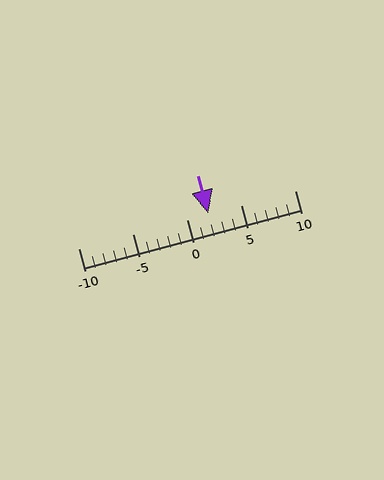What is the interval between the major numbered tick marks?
The major tick marks are spaced 5 units apart.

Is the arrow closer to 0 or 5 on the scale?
The arrow is closer to 0.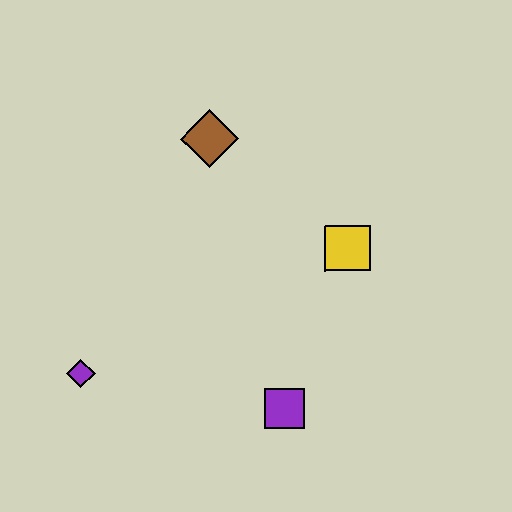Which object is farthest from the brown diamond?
The purple square is farthest from the brown diamond.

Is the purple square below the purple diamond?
Yes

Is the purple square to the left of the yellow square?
Yes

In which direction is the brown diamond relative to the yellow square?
The brown diamond is to the left of the yellow square.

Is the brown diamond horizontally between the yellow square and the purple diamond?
Yes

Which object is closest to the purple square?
The yellow square is closest to the purple square.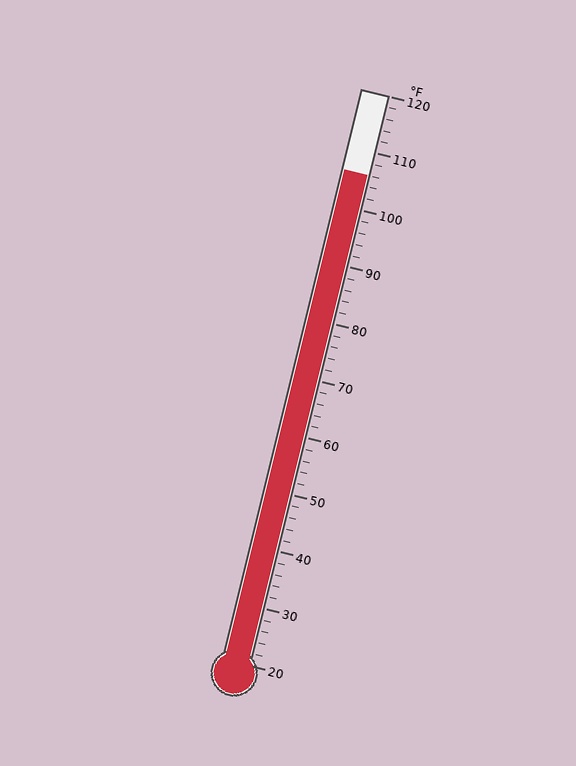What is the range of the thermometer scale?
The thermometer scale ranges from 20°F to 120°F.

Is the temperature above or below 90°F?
The temperature is above 90°F.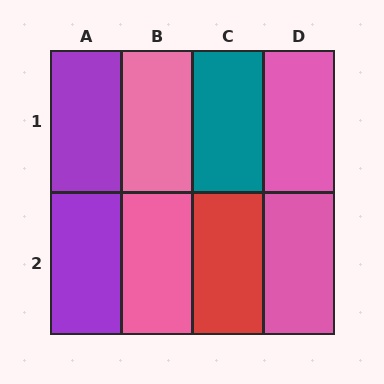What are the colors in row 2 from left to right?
Purple, pink, red, pink.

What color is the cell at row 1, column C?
Teal.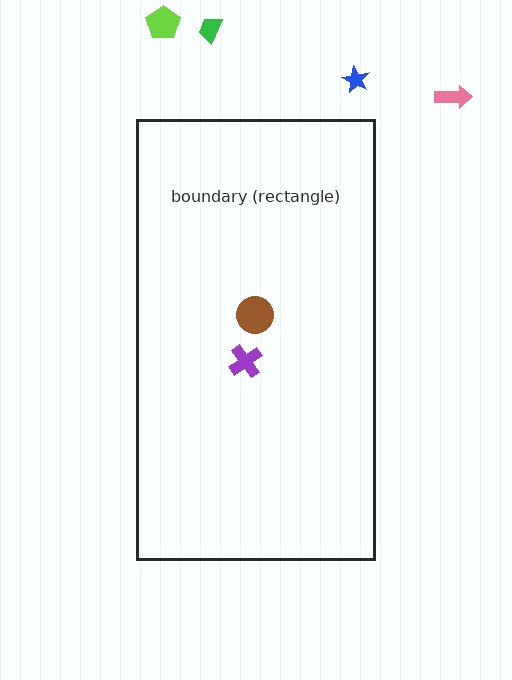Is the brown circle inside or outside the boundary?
Inside.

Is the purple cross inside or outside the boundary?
Inside.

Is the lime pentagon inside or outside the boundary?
Outside.